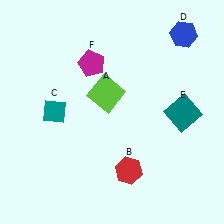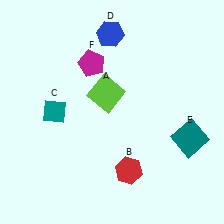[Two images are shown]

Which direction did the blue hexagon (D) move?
The blue hexagon (D) moved left.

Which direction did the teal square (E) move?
The teal square (E) moved down.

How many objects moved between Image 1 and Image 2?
2 objects moved between the two images.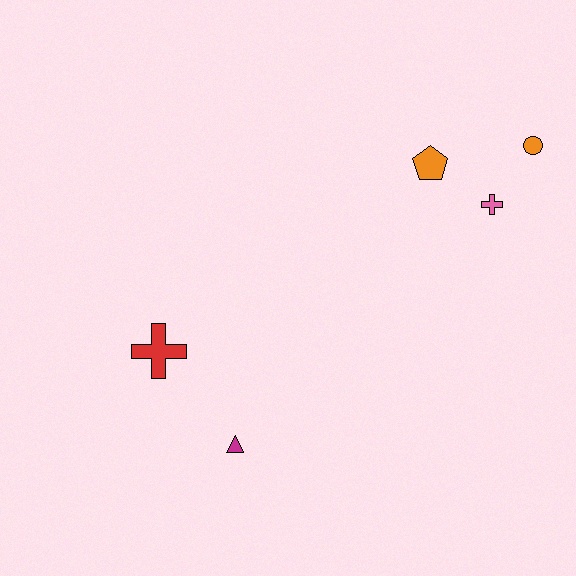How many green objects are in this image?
There are no green objects.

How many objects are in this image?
There are 5 objects.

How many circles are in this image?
There is 1 circle.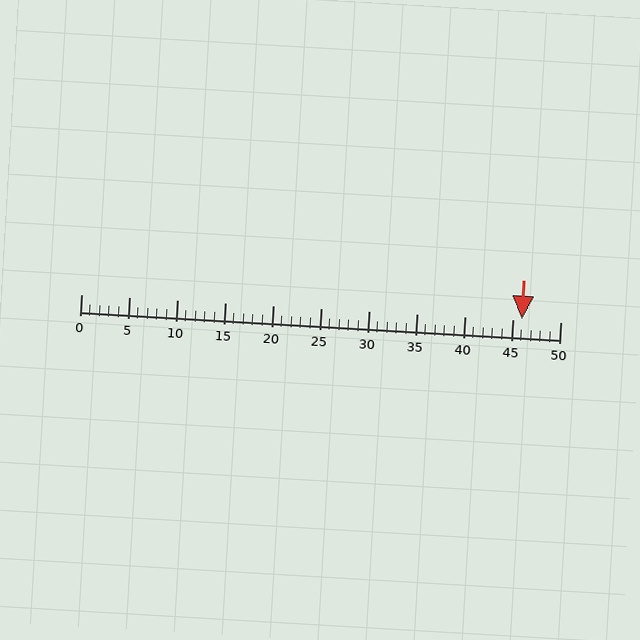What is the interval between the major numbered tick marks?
The major tick marks are spaced 5 units apart.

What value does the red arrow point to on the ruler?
The red arrow points to approximately 46.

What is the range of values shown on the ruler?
The ruler shows values from 0 to 50.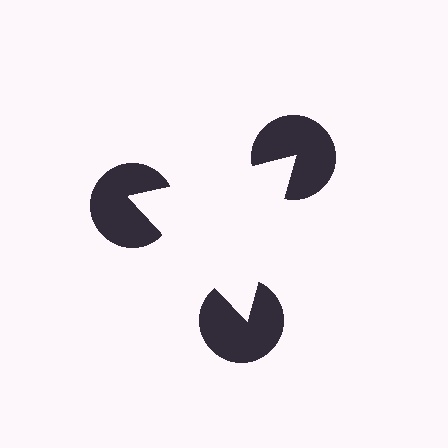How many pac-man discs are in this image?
There are 3 — one at each vertex of the illusory triangle.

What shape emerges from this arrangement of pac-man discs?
An illusory triangle — its edges are inferred from the aligned wedge cuts in the pac-man discs, not physically drawn.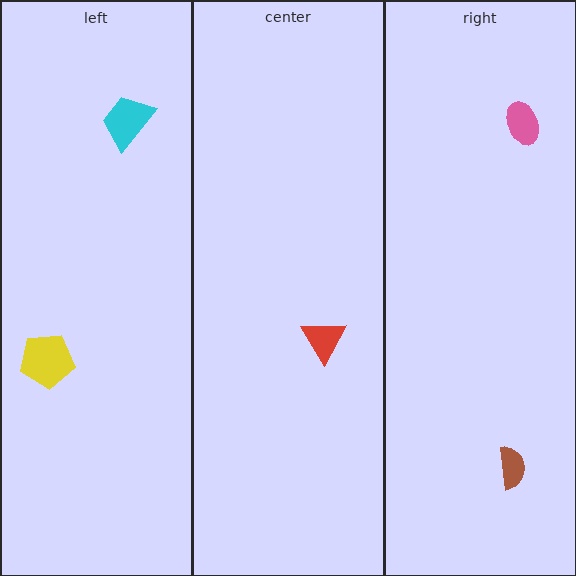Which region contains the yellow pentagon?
The left region.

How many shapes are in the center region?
1.